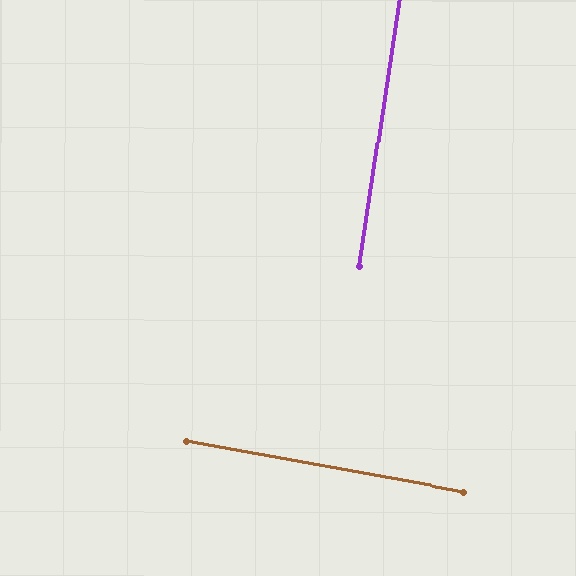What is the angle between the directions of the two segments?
Approximately 88 degrees.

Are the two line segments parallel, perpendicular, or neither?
Perpendicular — they meet at approximately 88°.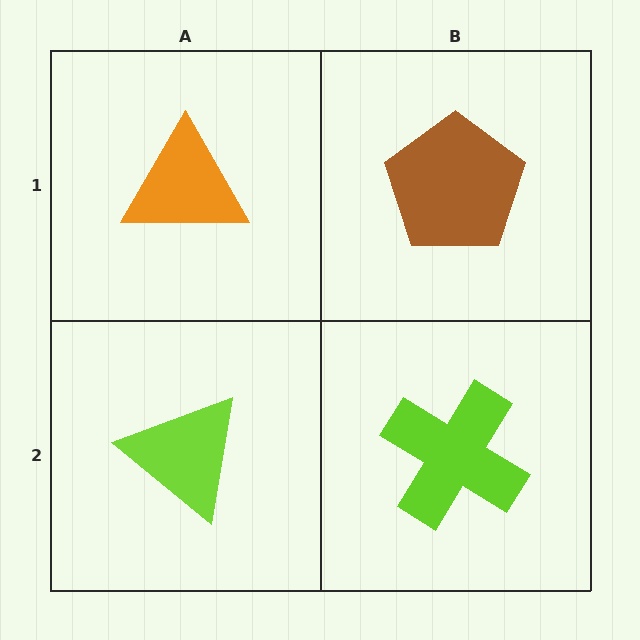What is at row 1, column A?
An orange triangle.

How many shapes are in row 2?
2 shapes.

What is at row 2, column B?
A lime cross.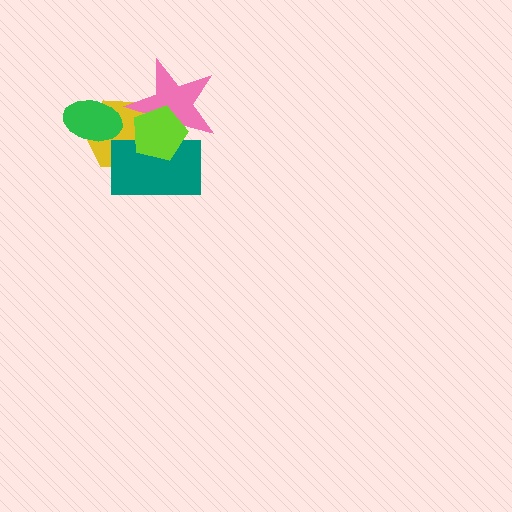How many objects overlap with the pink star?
3 objects overlap with the pink star.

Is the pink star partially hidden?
Yes, it is partially covered by another shape.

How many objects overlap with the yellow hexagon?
4 objects overlap with the yellow hexagon.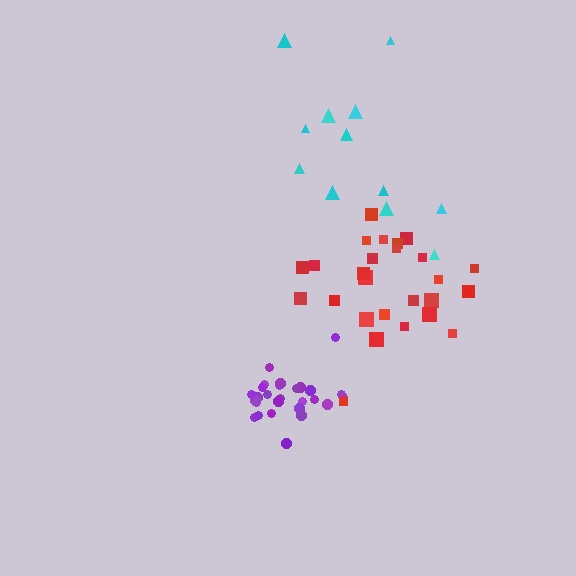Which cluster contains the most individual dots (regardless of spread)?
Purple (27).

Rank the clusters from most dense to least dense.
purple, red, cyan.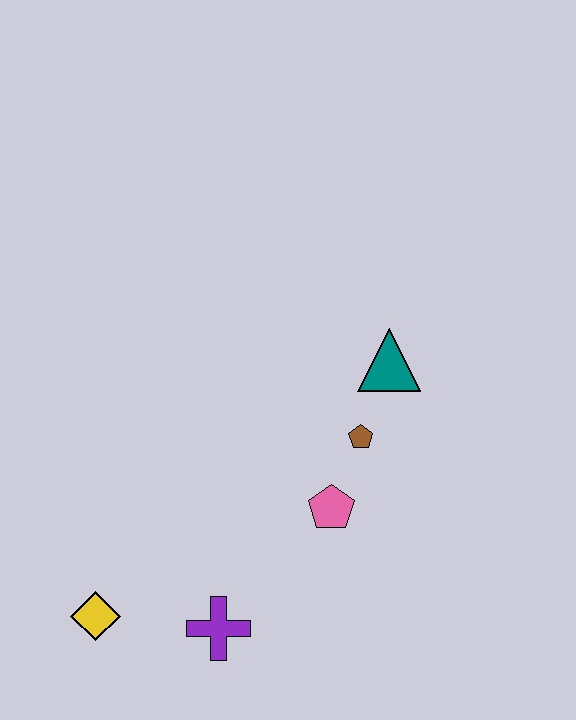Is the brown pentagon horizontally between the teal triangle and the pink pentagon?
Yes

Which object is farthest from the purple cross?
The teal triangle is farthest from the purple cross.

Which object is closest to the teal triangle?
The brown pentagon is closest to the teal triangle.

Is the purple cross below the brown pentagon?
Yes